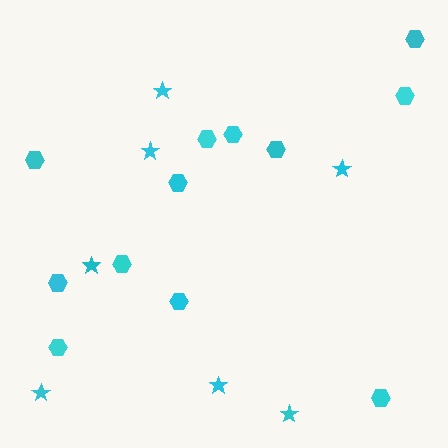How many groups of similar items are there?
There are 2 groups: one group of stars (7) and one group of hexagons (12).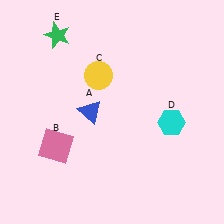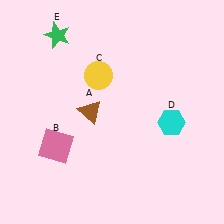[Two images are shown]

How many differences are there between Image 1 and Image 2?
There is 1 difference between the two images.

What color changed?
The triangle (A) changed from blue in Image 1 to brown in Image 2.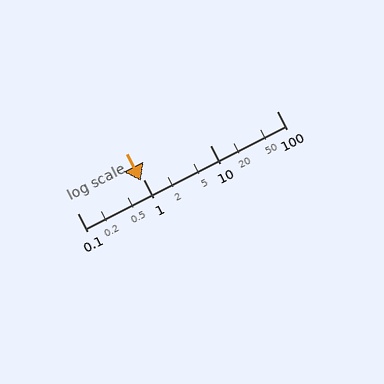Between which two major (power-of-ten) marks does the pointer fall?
The pointer is between 0.1 and 1.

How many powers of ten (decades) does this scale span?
The scale spans 3 decades, from 0.1 to 100.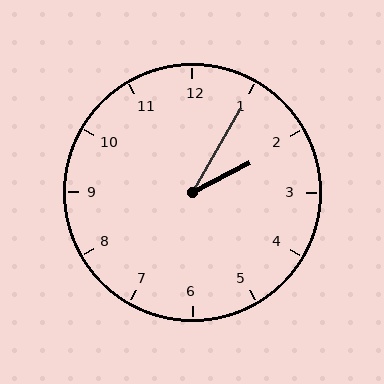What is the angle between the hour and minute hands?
Approximately 32 degrees.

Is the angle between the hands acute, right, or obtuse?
It is acute.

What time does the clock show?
2:05.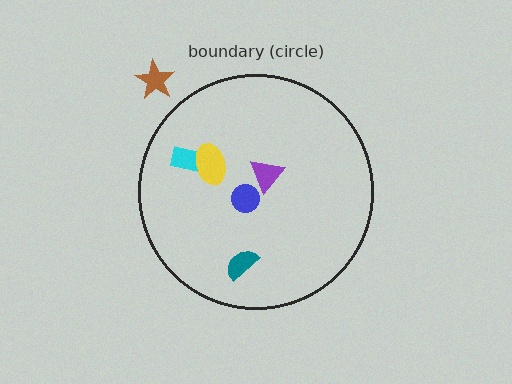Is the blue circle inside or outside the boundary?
Inside.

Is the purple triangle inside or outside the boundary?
Inside.